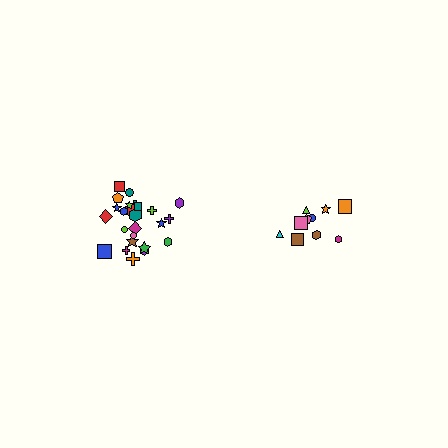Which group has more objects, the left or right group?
The left group.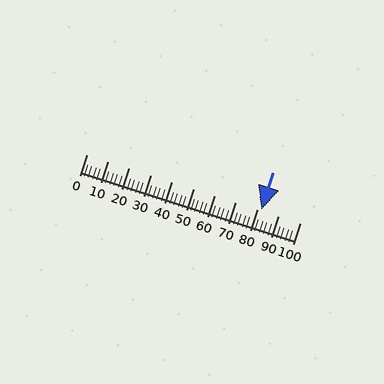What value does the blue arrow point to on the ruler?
The blue arrow points to approximately 82.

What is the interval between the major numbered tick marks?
The major tick marks are spaced 10 units apart.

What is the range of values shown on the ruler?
The ruler shows values from 0 to 100.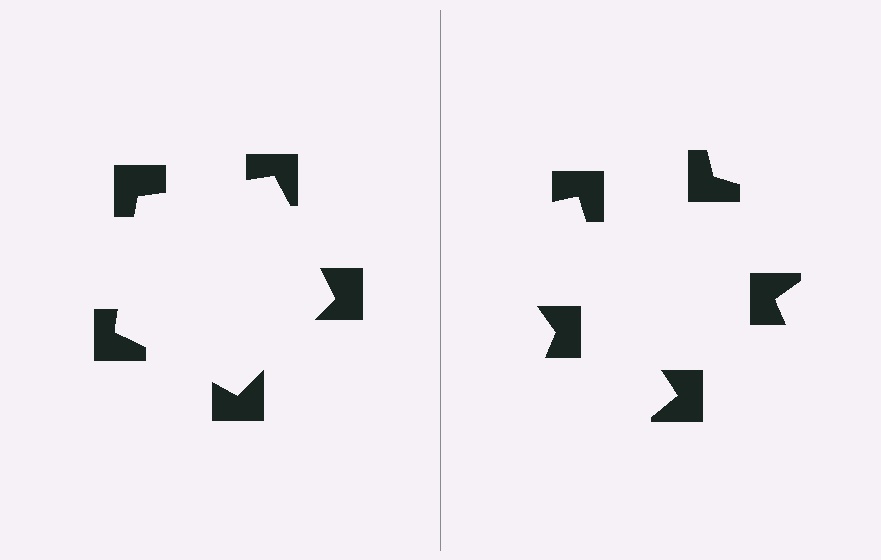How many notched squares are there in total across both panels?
10 — 5 on each side.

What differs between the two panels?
The notched squares are positioned identically on both sides; only the wedge orientations differ. On the left they align to a pentagon; on the right they are misaligned.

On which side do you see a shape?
An illusory pentagon appears on the left side. On the right side the wedge cuts are rotated, so no coherent shape forms.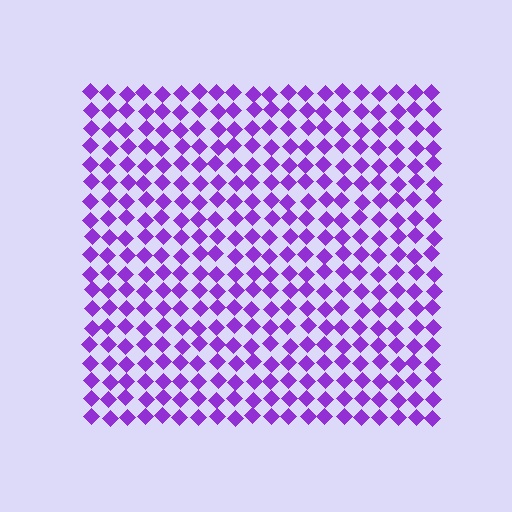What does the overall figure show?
The overall figure shows a square.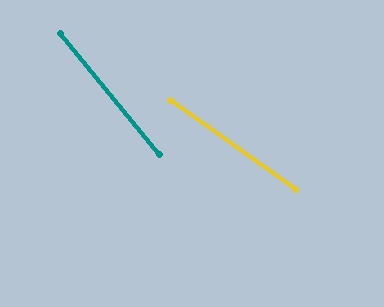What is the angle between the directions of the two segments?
Approximately 15 degrees.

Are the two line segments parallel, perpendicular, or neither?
Neither parallel nor perpendicular — they differ by about 15°.